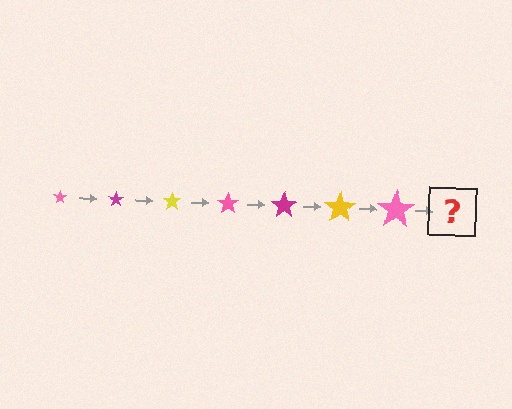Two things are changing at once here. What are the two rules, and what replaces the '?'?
The two rules are that the star grows larger each step and the color cycles through pink, magenta, and yellow. The '?' should be a magenta star, larger than the previous one.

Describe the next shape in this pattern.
It should be a magenta star, larger than the previous one.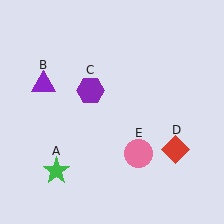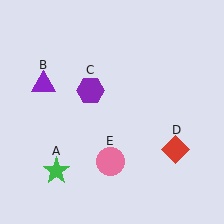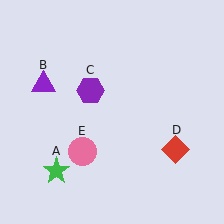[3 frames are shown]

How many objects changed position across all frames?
1 object changed position: pink circle (object E).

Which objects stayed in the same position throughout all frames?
Green star (object A) and purple triangle (object B) and purple hexagon (object C) and red diamond (object D) remained stationary.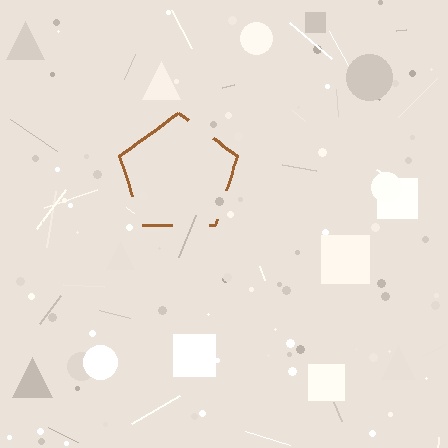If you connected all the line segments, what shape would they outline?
They would outline a pentagon.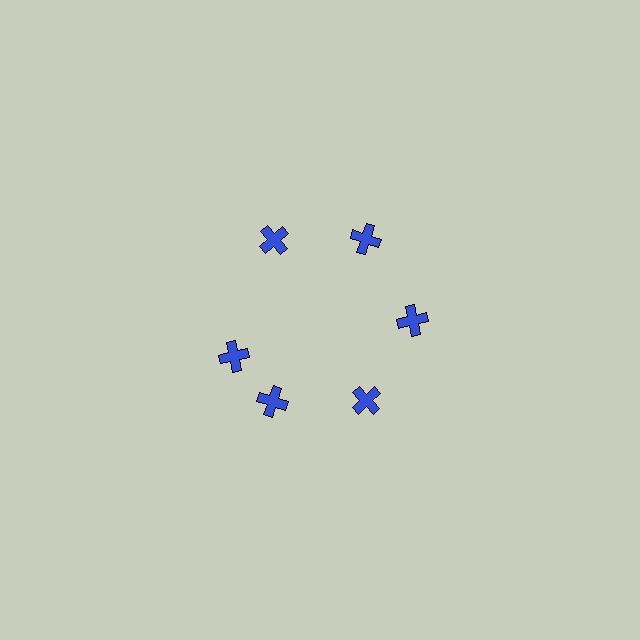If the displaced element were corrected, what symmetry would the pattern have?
It would have 6-fold rotational symmetry — the pattern would map onto itself every 60 degrees.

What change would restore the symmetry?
The symmetry would be restored by rotating it back into even spacing with its neighbors so that all 6 crosses sit at equal angles and equal distance from the center.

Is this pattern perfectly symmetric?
No. The 6 blue crosses are arranged in a ring, but one element near the 9 o'clock position is rotated out of alignment along the ring, breaking the 6-fold rotational symmetry.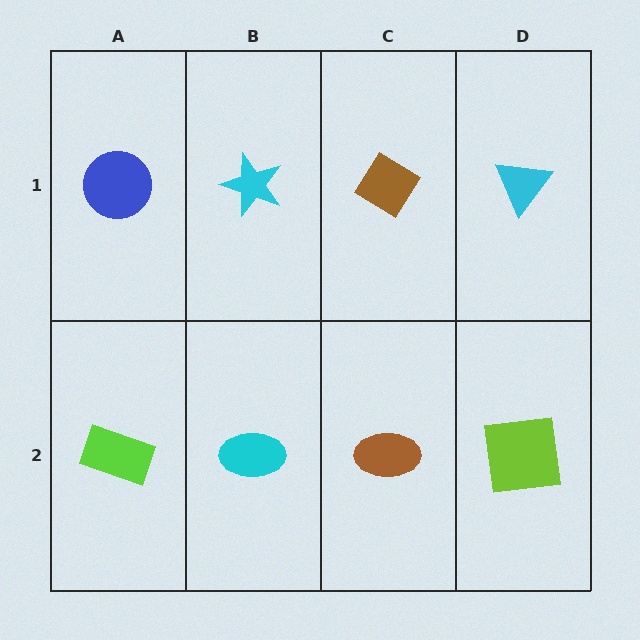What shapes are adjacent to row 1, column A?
A lime rectangle (row 2, column A), a cyan star (row 1, column B).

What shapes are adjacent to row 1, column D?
A lime square (row 2, column D), a brown diamond (row 1, column C).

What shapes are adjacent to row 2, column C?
A brown diamond (row 1, column C), a cyan ellipse (row 2, column B), a lime square (row 2, column D).